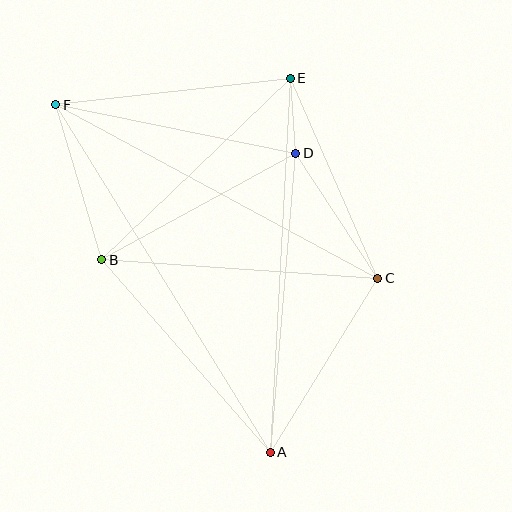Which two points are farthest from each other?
Points A and F are farthest from each other.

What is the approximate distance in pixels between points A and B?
The distance between A and B is approximately 256 pixels.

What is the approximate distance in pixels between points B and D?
The distance between B and D is approximately 221 pixels.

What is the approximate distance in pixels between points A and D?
The distance between A and D is approximately 300 pixels.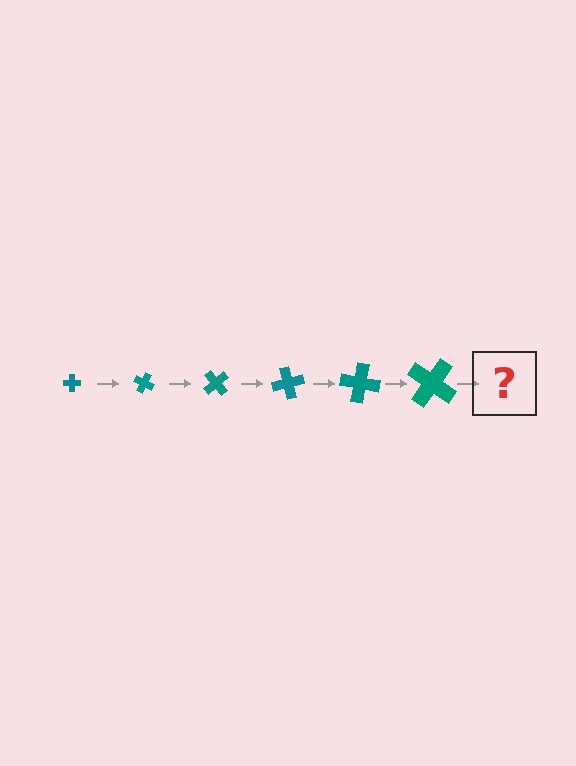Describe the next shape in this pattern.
It should be a cross, larger than the previous one and rotated 150 degrees from the start.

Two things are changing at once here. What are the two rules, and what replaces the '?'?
The two rules are that the cross grows larger each step and it rotates 25 degrees each step. The '?' should be a cross, larger than the previous one and rotated 150 degrees from the start.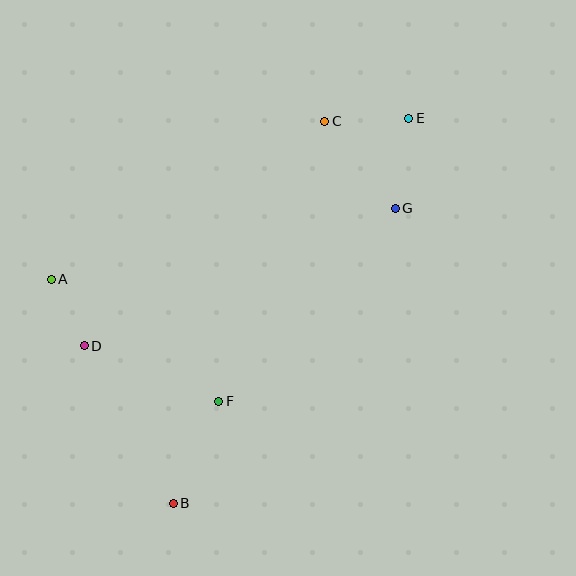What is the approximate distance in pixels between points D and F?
The distance between D and F is approximately 146 pixels.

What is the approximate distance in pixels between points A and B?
The distance between A and B is approximately 255 pixels.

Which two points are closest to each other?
Points A and D are closest to each other.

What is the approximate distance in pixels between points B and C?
The distance between B and C is approximately 411 pixels.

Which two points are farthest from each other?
Points B and E are farthest from each other.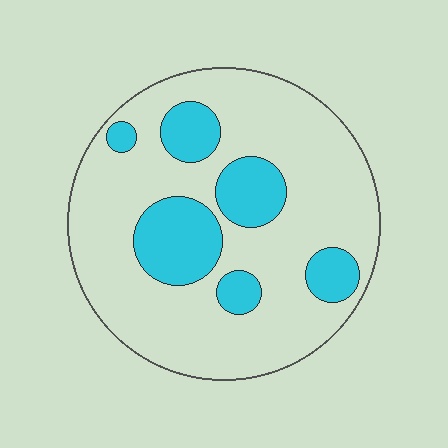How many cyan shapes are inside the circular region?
6.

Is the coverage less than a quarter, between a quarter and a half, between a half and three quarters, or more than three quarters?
Less than a quarter.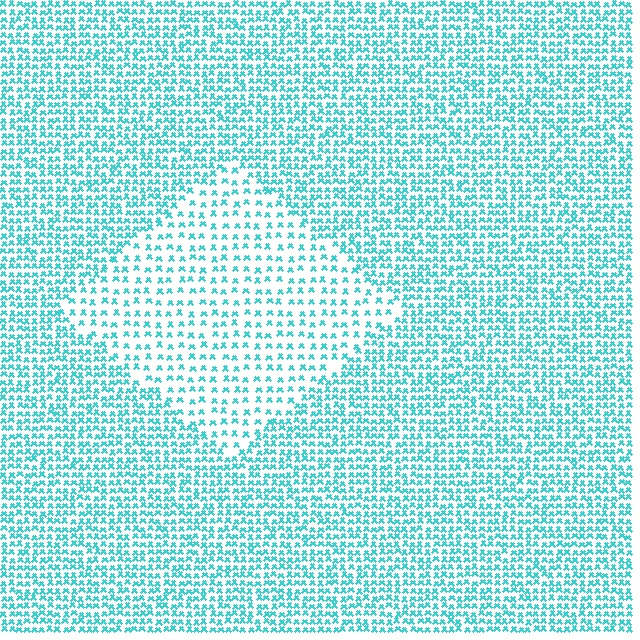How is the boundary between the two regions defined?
The boundary is defined by a change in element density (approximately 2.0x ratio). All elements are the same color, size, and shape.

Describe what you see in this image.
The image contains small cyan elements arranged at two different densities. A diamond-shaped region is visible where the elements are less densely packed than the surrounding area.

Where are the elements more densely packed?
The elements are more densely packed outside the diamond boundary.